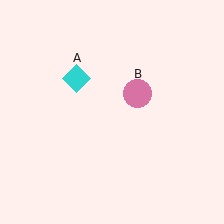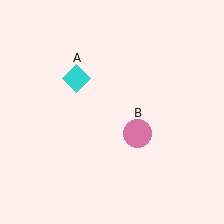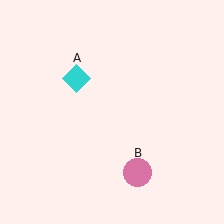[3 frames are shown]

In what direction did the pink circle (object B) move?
The pink circle (object B) moved down.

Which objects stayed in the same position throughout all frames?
Cyan diamond (object A) remained stationary.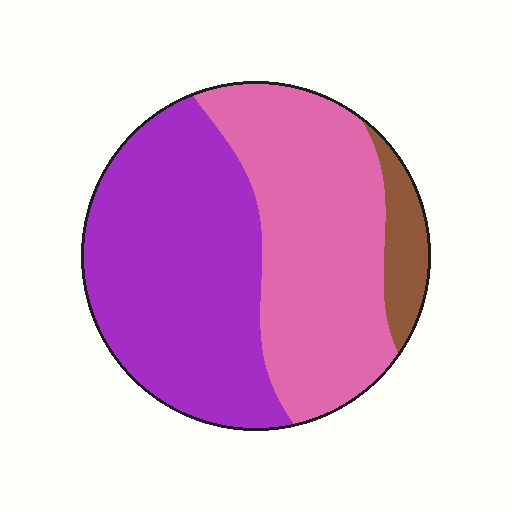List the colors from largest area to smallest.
From largest to smallest: purple, pink, brown.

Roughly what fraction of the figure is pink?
Pink takes up about two fifths (2/5) of the figure.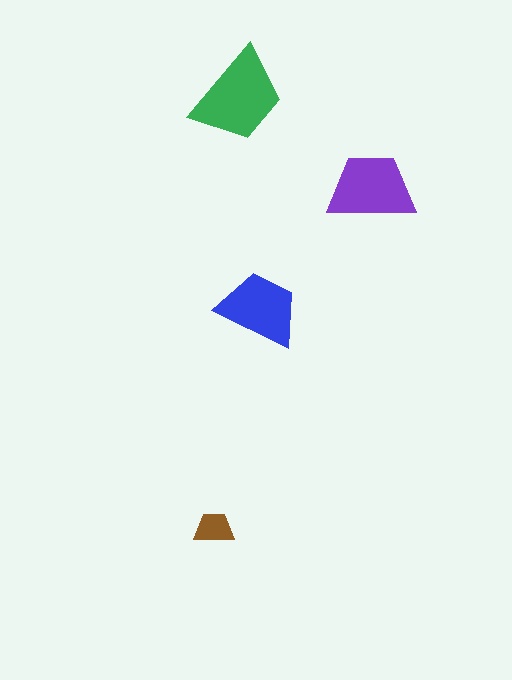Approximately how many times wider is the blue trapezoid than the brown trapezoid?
About 2 times wider.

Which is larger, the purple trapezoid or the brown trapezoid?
The purple one.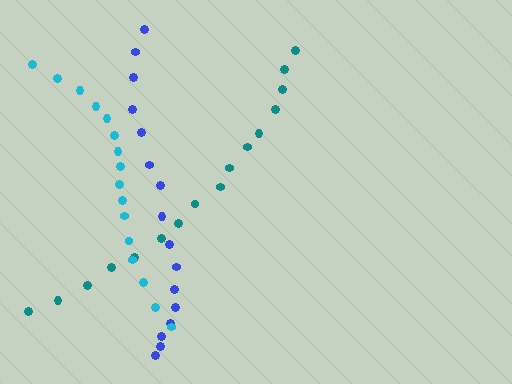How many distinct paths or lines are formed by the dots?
There are 3 distinct paths.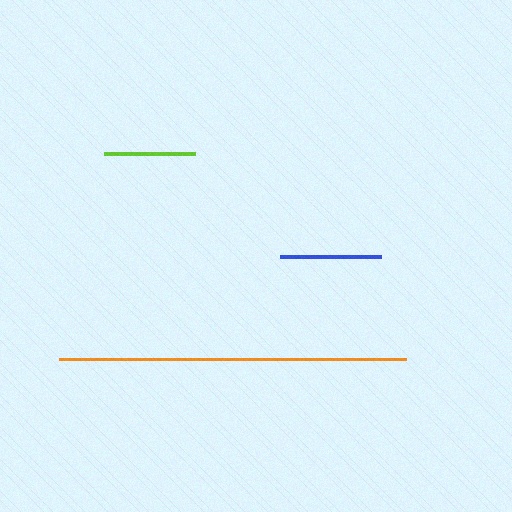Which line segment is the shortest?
The lime line is the shortest at approximately 90 pixels.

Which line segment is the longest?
The orange line is the longest at approximately 347 pixels.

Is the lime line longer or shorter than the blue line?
The blue line is longer than the lime line.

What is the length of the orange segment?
The orange segment is approximately 347 pixels long.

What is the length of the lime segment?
The lime segment is approximately 90 pixels long.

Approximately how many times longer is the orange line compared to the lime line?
The orange line is approximately 3.9 times the length of the lime line.